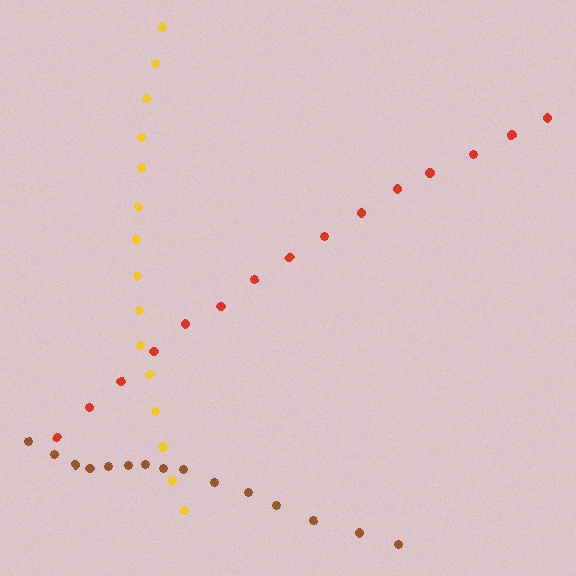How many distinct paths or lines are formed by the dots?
There are 3 distinct paths.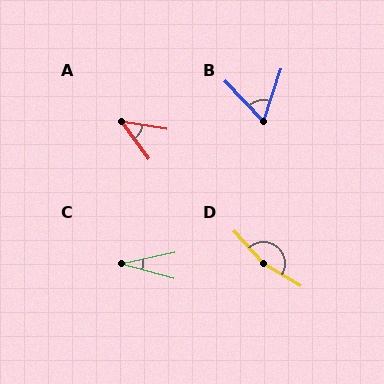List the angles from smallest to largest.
C (28°), A (45°), B (61°), D (164°).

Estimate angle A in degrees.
Approximately 45 degrees.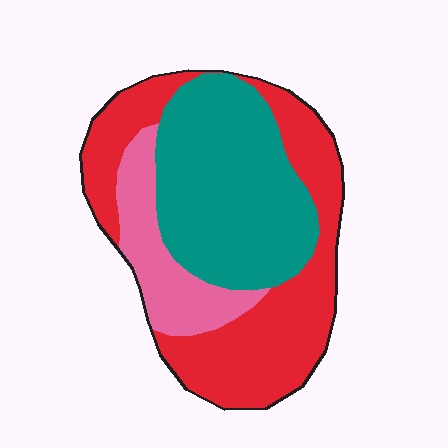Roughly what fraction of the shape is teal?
Teal takes up about two fifths (2/5) of the shape.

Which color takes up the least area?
Pink, at roughly 15%.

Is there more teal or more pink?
Teal.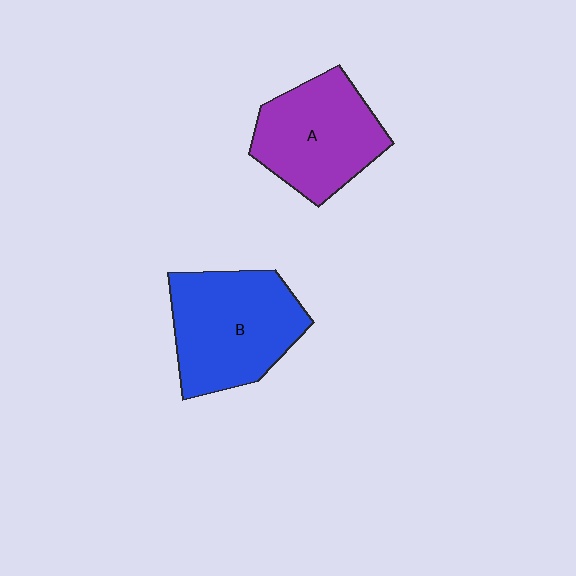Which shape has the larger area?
Shape B (blue).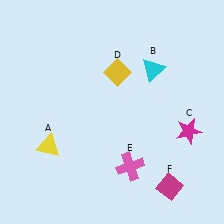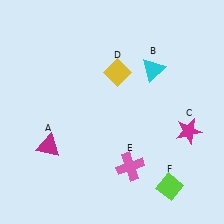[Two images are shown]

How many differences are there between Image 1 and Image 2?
There are 2 differences between the two images.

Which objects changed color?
A changed from yellow to magenta. F changed from magenta to lime.